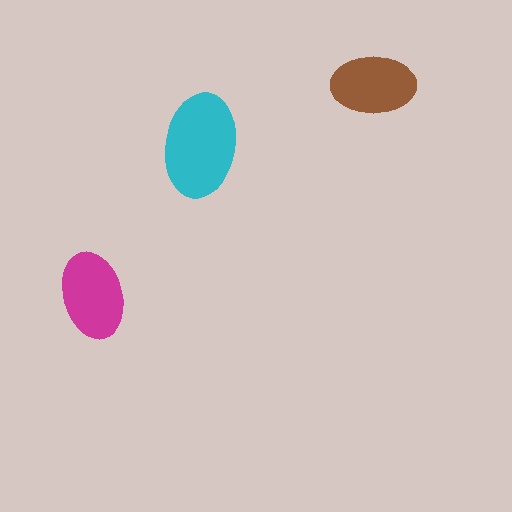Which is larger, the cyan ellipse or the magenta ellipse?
The cyan one.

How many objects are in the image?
There are 3 objects in the image.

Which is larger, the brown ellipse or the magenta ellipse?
The magenta one.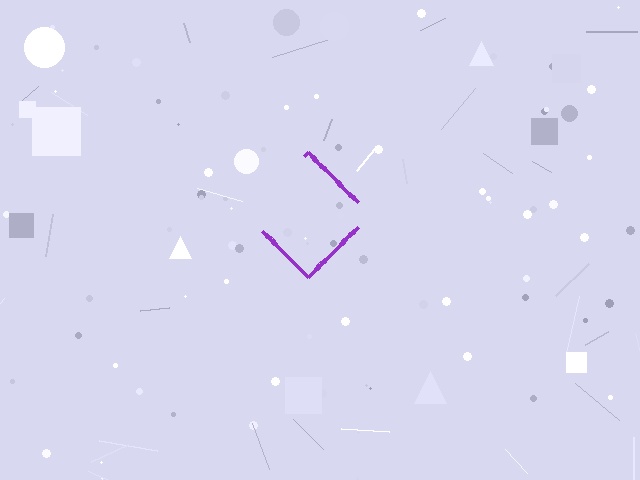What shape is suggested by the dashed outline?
The dashed outline suggests a diamond.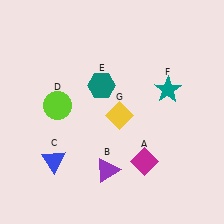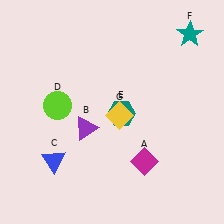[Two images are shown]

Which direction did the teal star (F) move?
The teal star (F) moved up.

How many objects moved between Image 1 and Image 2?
3 objects moved between the two images.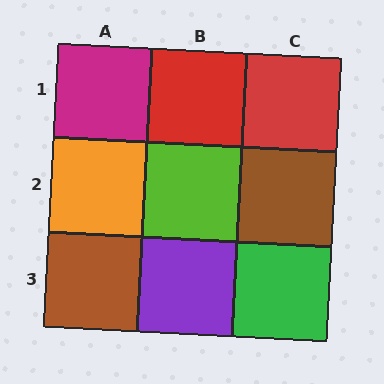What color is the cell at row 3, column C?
Green.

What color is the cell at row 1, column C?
Red.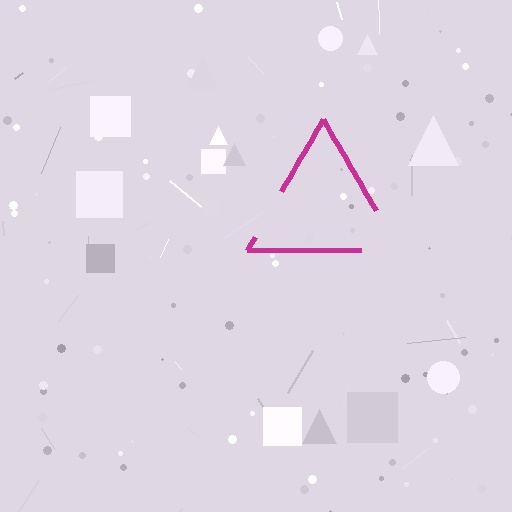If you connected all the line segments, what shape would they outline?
They would outline a triangle.